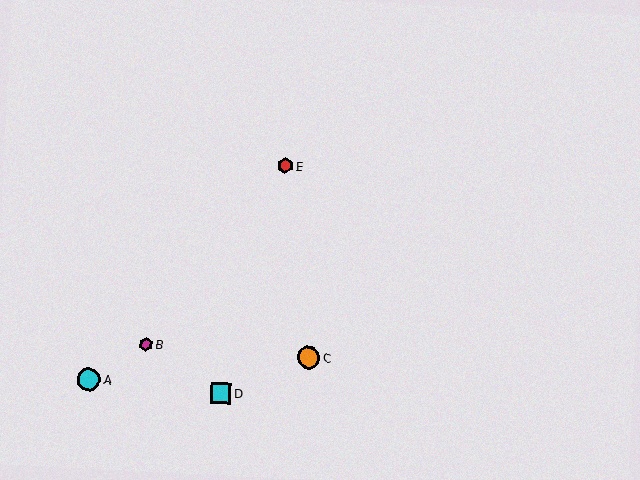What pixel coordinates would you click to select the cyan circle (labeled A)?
Click at (89, 380) to select the cyan circle A.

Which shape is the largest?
The cyan circle (labeled A) is the largest.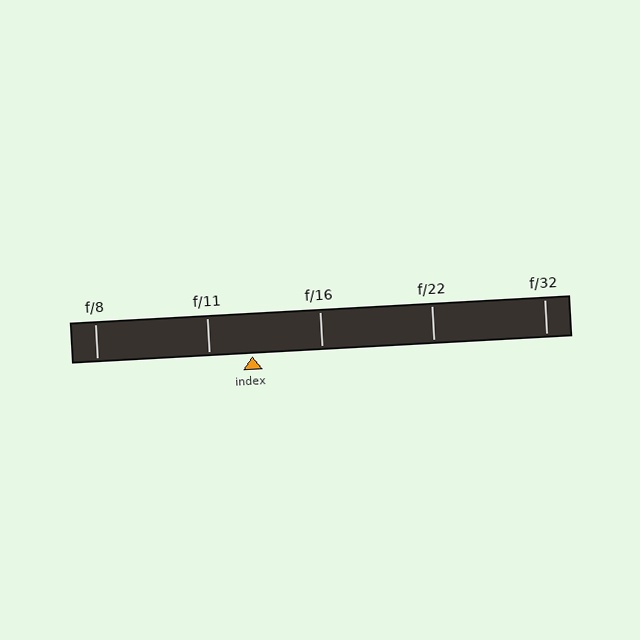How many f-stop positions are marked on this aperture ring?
There are 5 f-stop positions marked.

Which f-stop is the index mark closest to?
The index mark is closest to f/11.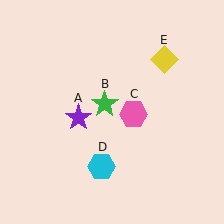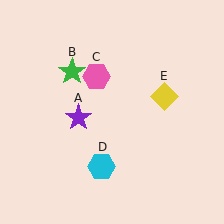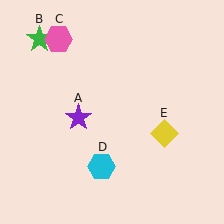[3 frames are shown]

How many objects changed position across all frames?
3 objects changed position: green star (object B), pink hexagon (object C), yellow diamond (object E).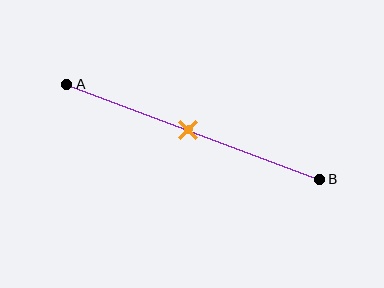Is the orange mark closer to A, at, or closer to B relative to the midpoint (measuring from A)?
The orange mark is approximately at the midpoint of segment AB.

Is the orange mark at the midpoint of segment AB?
Yes, the mark is approximately at the midpoint.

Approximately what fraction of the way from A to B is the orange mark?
The orange mark is approximately 50% of the way from A to B.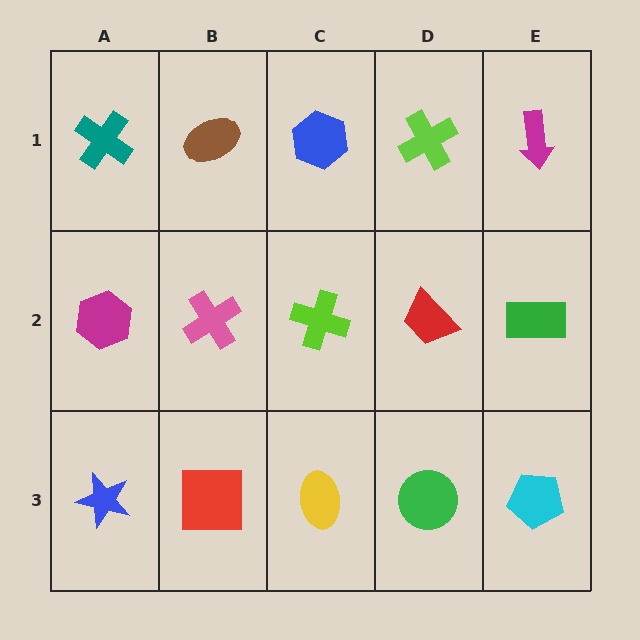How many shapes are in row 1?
5 shapes.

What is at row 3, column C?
A yellow ellipse.